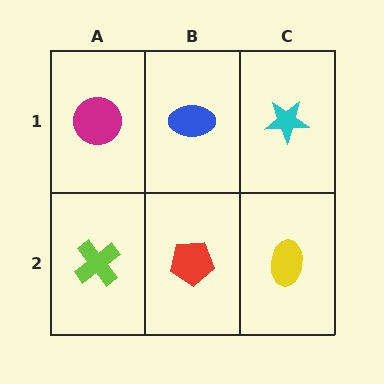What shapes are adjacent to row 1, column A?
A lime cross (row 2, column A), a blue ellipse (row 1, column B).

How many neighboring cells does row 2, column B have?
3.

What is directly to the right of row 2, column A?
A red pentagon.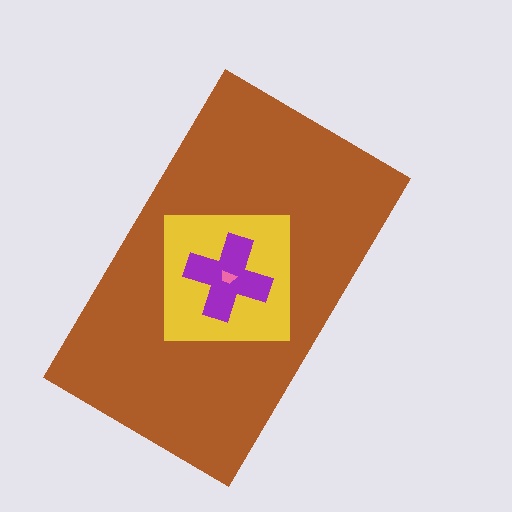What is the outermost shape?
The brown rectangle.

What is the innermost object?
The pink trapezoid.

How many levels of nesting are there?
4.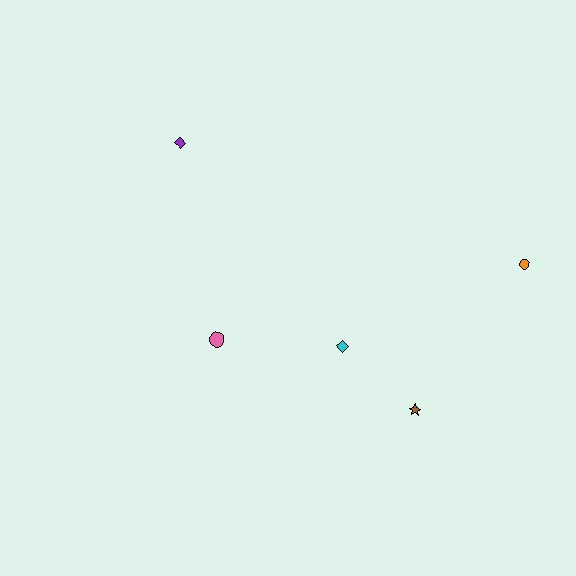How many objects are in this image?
There are 5 objects.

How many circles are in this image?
There are 2 circles.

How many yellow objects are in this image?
There are no yellow objects.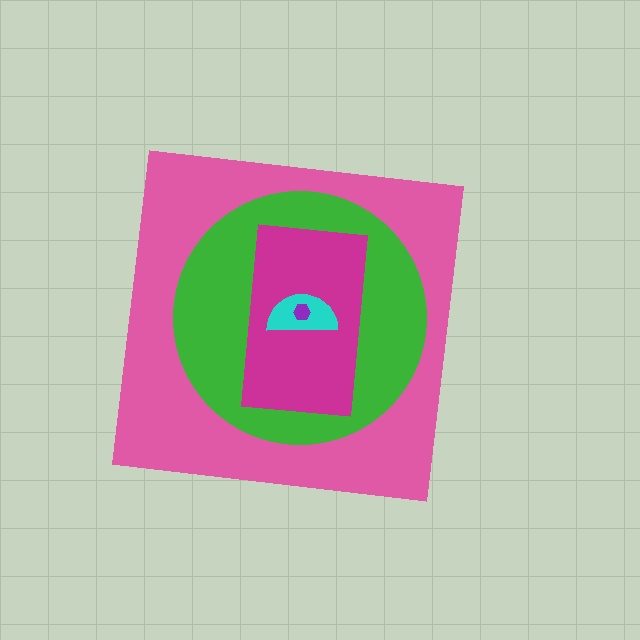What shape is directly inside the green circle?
The magenta rectangle.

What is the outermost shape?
The pink square.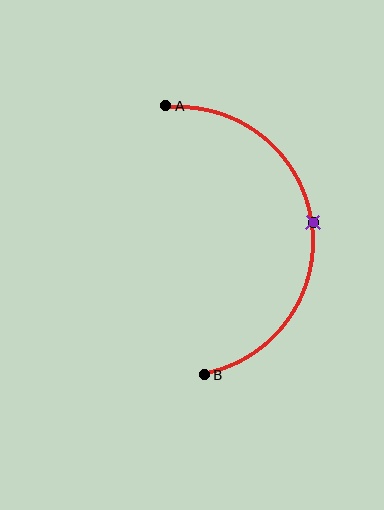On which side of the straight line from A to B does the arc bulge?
The arc bulges to the right of the straight line connecting A and B.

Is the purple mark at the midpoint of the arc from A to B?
Yes. The purple mark lies on the arc at equal arc-length from both A and B — it is the arc midpoint.